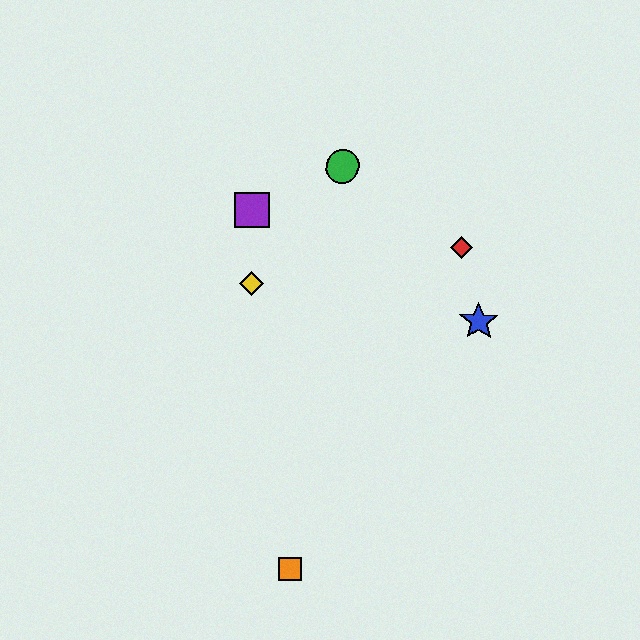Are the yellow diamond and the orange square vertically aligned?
No, the yellow diamond is at x≈252 and the orange square is at x≈290.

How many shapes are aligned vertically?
2 shapes (the yellow diamond, the purple square) are aligned vertically.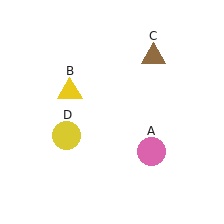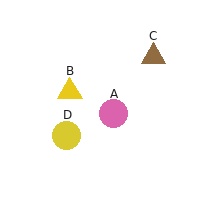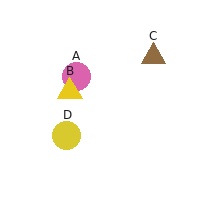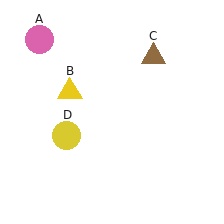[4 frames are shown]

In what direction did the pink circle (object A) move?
The pink circle (object A) moved up and to the left.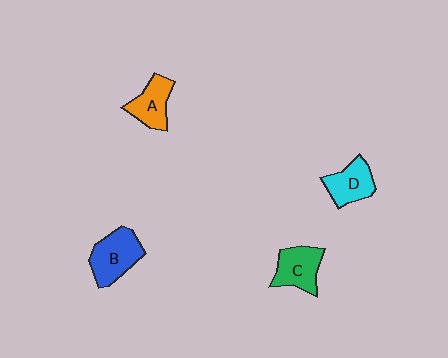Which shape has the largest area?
Shape B (blue).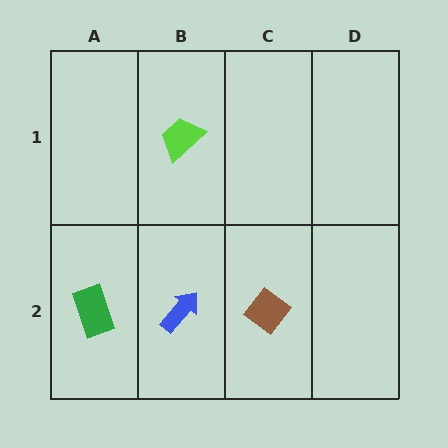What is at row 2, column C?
A brown diamond.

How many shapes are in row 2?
3 shapes.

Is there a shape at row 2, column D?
No, that cell is empty.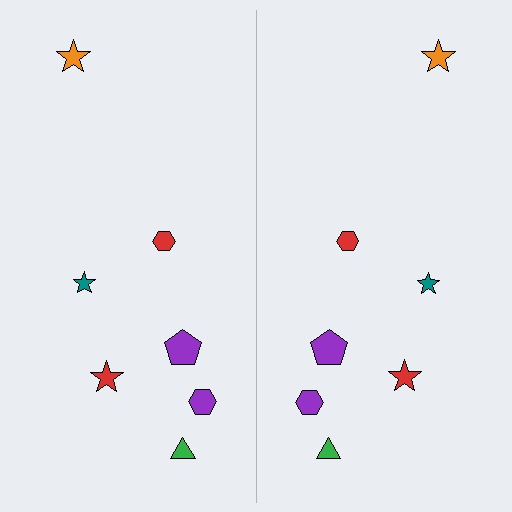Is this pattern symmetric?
Yes, this pattern has bilateral (reflection) symmetry.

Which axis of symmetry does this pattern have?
The pattern has a vertical axis of symmetry running through the center of the image.